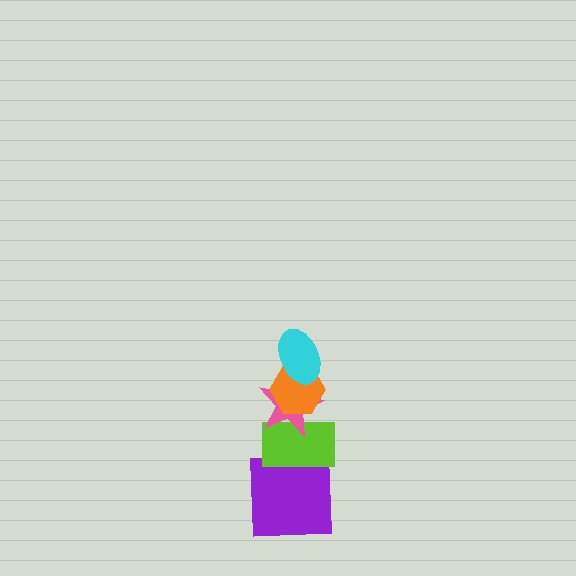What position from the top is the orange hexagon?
The orange hexagon is 2nd from the top.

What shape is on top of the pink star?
The orange hexagon is on top of the pink star.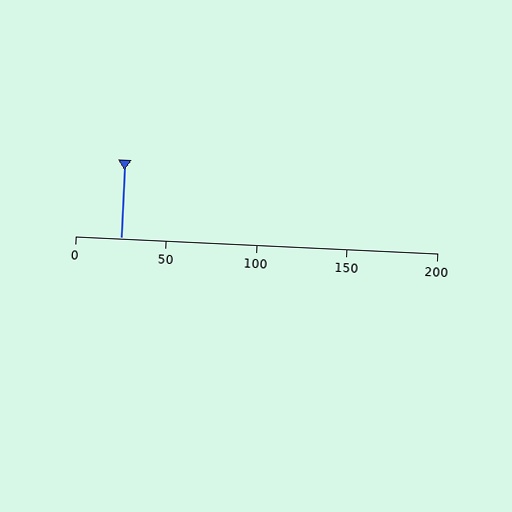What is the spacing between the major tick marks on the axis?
The major ticks are spaced 50 apart.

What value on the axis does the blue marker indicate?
The marker indicates approximately 25.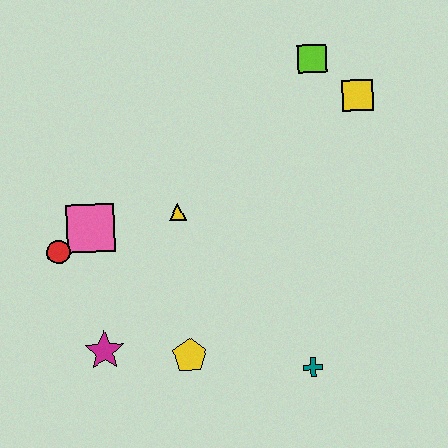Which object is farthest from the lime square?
The magenta star is farthest from the lime square.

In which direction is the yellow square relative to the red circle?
The yellow square is to the right of the red circle.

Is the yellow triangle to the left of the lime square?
Yes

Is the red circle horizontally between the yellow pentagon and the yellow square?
No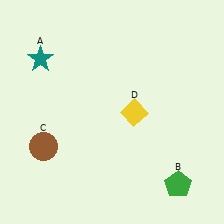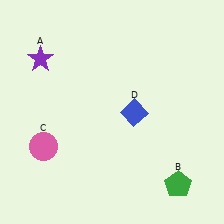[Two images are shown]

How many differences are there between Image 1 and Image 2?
There are 3 differences between the two images.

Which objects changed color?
A changed from teal to purple. C changed from brown to pink. D changed from yellow to blue.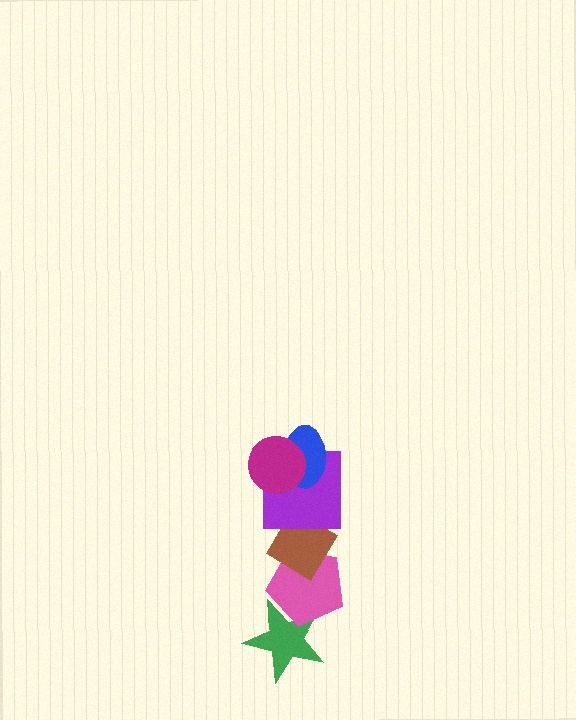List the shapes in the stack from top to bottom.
From top to bottom: the magenta circle, the blue ellipse, the purple square, the brown diamond, the pink pentagon, the green star.